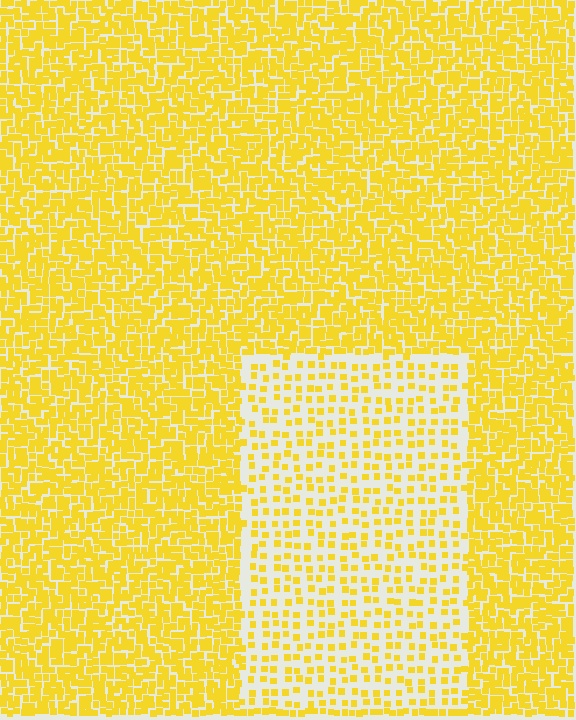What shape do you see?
I see a rectangle.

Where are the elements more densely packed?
The elements are more densely packed outside the rectangle boundary.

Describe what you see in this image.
The image contains small yellow elements arranged at two different densities. A rectangle-shaped region is visible where the elements are less densely packed than the surrounding area.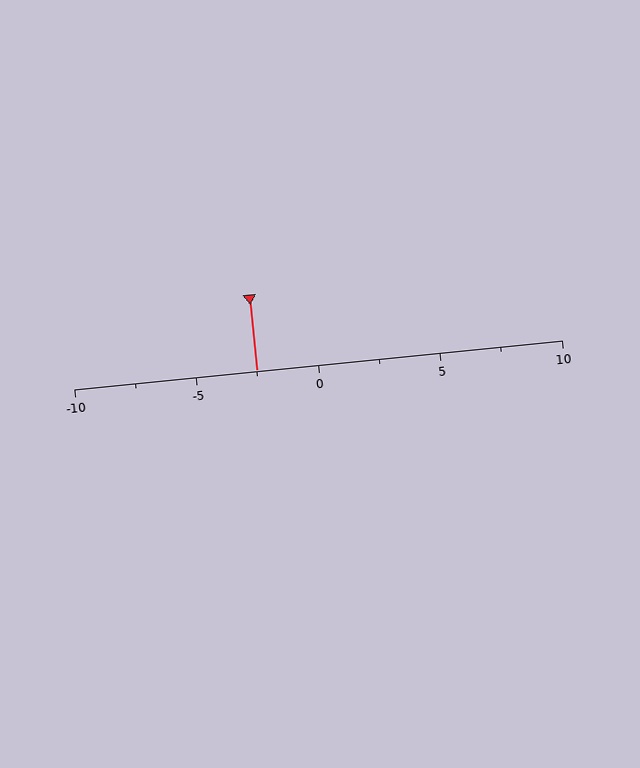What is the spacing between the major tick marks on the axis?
The major ticks are spaced 5 apart.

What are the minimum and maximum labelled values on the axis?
The axis runs from -10 to 10.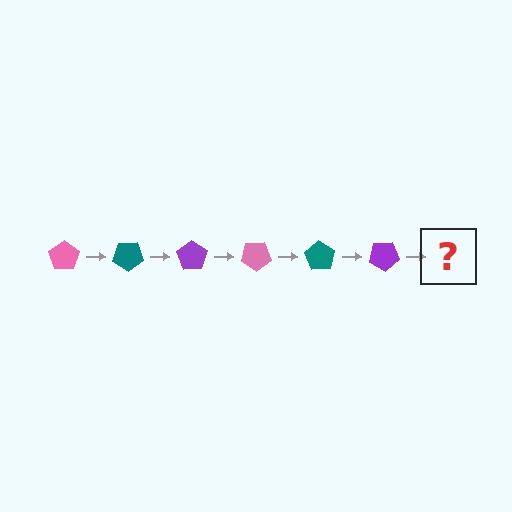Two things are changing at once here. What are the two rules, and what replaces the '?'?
The two rules are that it rotates 35 degrees each step and the color cycles through pink, teal, and purple. The '?' should be a pink pentagon, rotated 210 degrees from the start.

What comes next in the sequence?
The next element should be a pink pentagon, rotated 210 degrees from the start.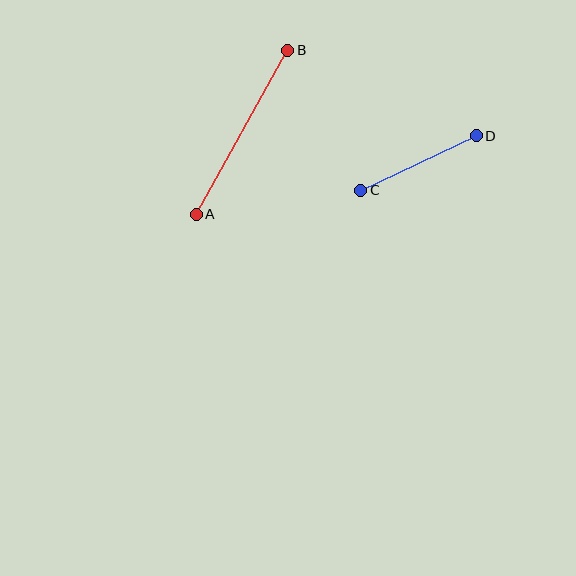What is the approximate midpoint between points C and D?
The midpoint is at approximately (418, 163) pixels.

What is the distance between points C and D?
The distance is approximately 128 pixels.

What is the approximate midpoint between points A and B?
The midpoint is at approximately (242, 132) pixels.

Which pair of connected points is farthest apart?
Points A and B are farthest apart.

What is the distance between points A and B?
The distance is approximately 188 pixels.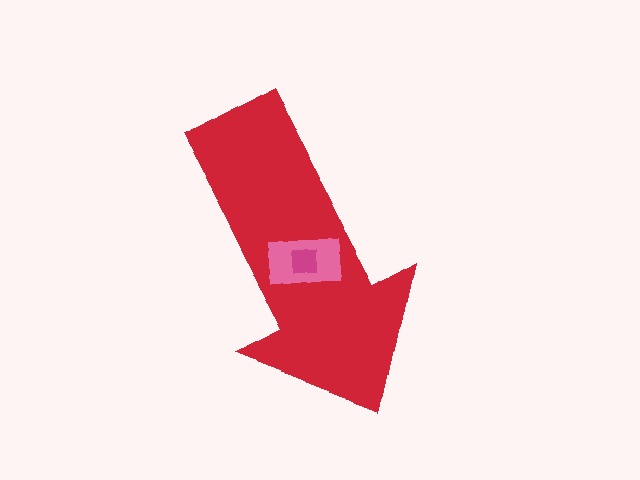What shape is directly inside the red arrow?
The pink rectangle.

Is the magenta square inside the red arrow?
Yes.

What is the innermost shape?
The magenta square.